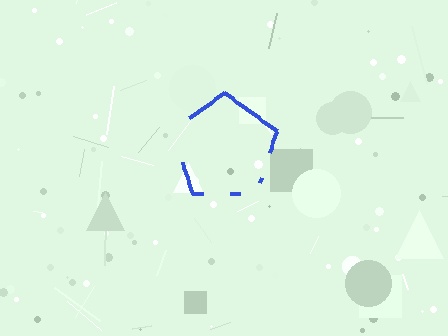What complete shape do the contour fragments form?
The contour fragments form a pentagon.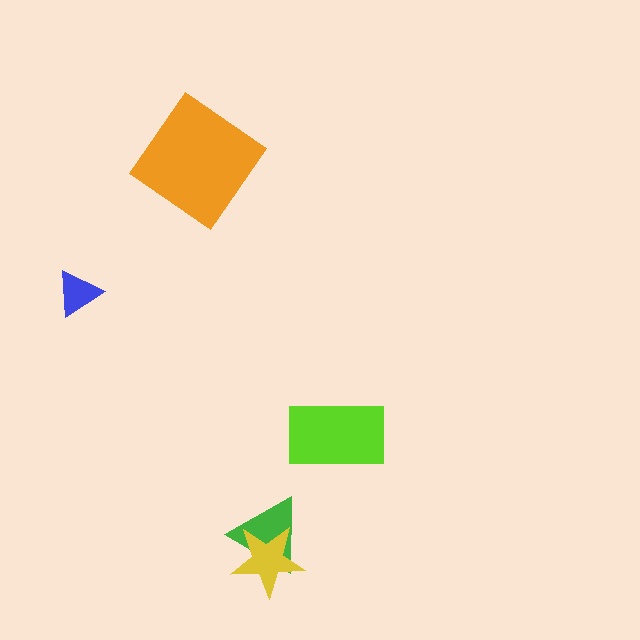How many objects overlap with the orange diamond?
0 objects overlap with the orange diamond.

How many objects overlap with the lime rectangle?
0 objects overlap with the lime rectangle.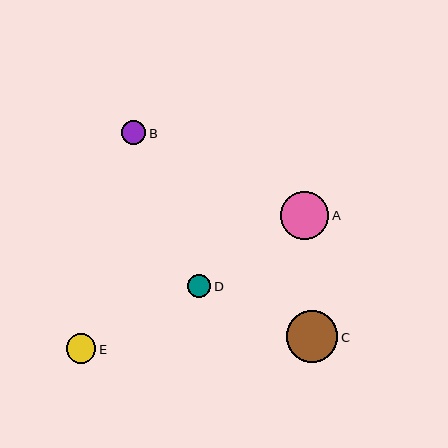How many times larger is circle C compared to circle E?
Circle C is approximately 1.7 times the size of circle E.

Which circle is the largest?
Circle C is the largest with a size of approximately 51 pixels.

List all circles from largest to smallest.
From largest to smallest: C, A, E, B, D.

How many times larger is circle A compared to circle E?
Circle A is approximately 1.7 times the size of circle E.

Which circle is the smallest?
Circle D is the smallest with a size of approximately 23 pixels.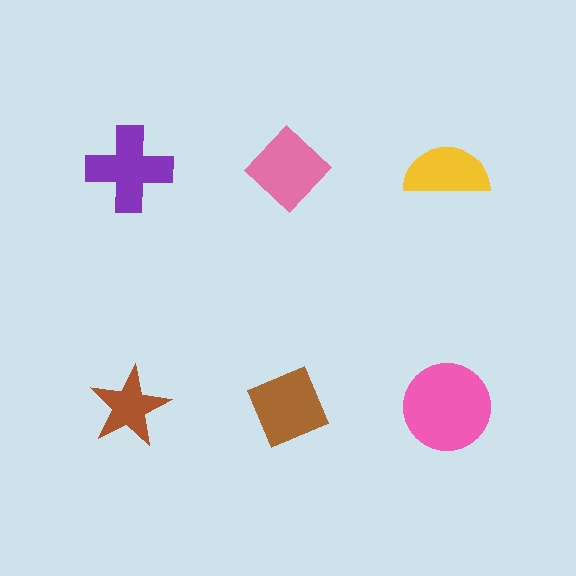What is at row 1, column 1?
A purple cross.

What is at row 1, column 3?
A yellow semicircle.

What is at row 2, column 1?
A brown star.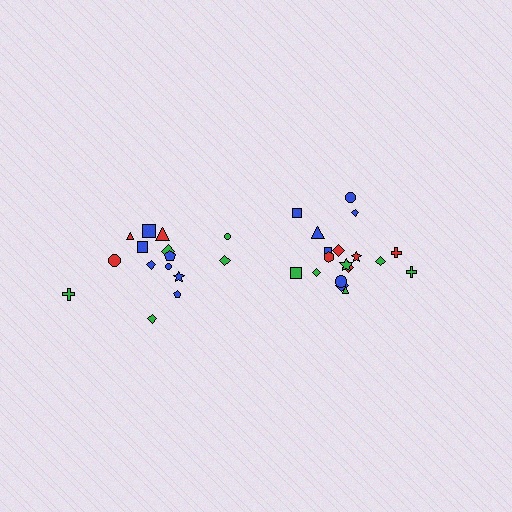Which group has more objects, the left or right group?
The right group.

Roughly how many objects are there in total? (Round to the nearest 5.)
Roughly 35 objects in total.